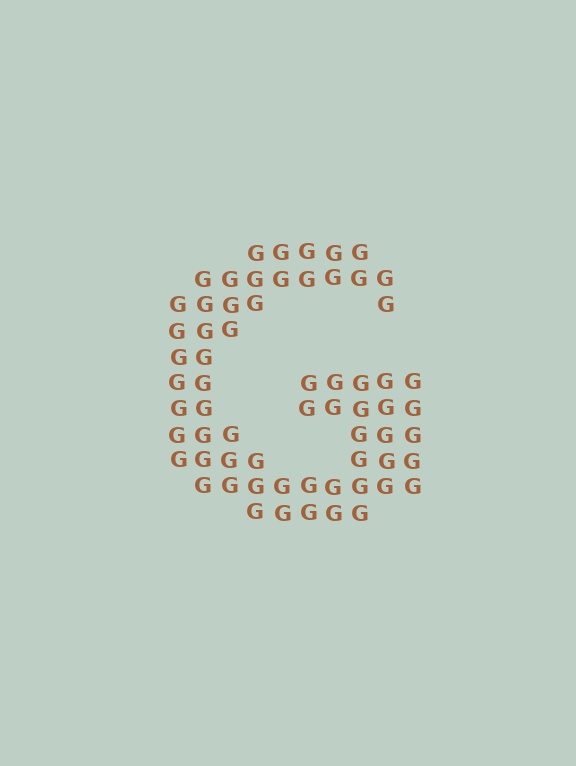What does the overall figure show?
The overall figure shows the letter G.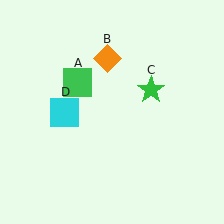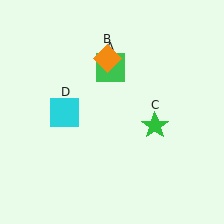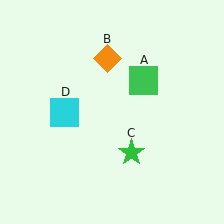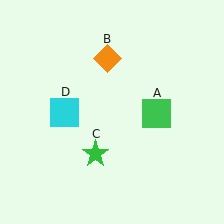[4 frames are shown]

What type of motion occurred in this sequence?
The green square (object A), green star (object C) rotated clockwise around the center of the scene.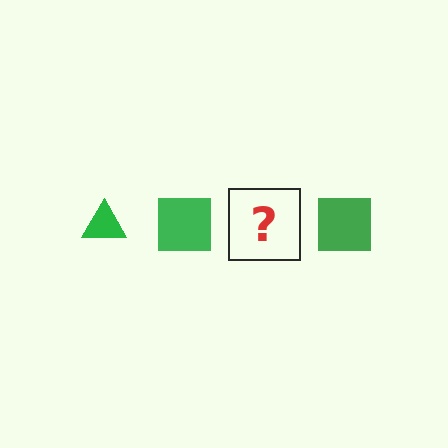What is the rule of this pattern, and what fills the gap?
The rule is that the pattern cycles through triangle, square shapes in green. The gap should be filled with a green triangle.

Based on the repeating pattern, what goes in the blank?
The blank should be a green triangle.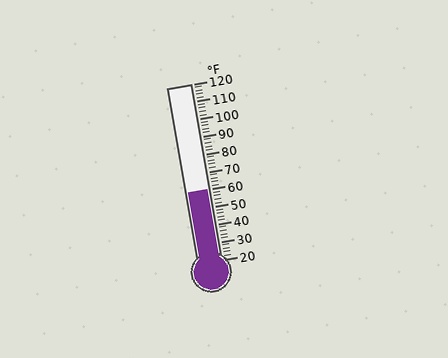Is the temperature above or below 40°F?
The temperature is above 40°F.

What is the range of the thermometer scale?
The thermometer scale ranges from 20°F to 120°F.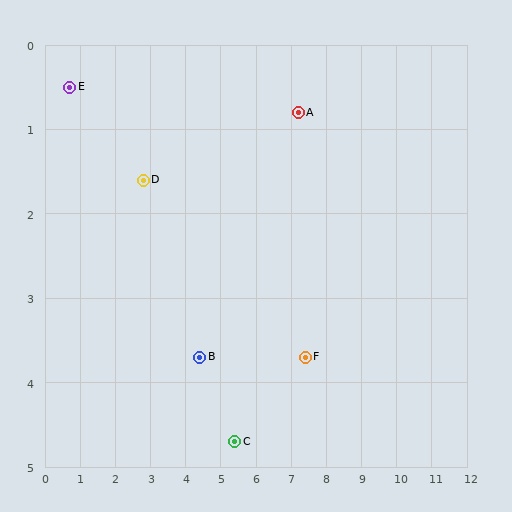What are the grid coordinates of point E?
Point E is at approximately (0.7, 0.5).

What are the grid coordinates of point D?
Point D is at approximately (2.8, 1.6).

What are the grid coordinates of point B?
Point B is at approximately (4.4, 3.7).